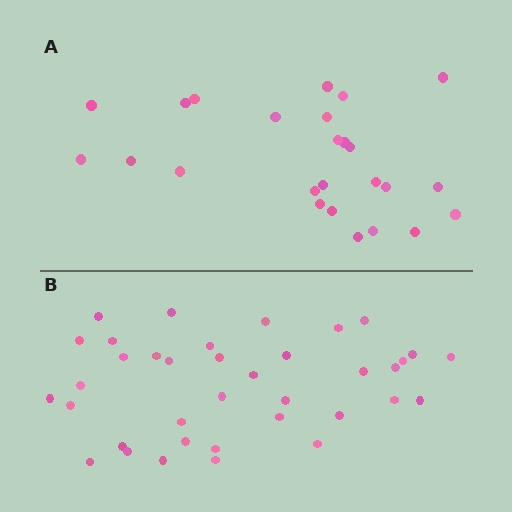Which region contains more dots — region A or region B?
Region B (the bottom region) has more dots.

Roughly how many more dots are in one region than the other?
Region B has roughly 12 or so more dots than region A.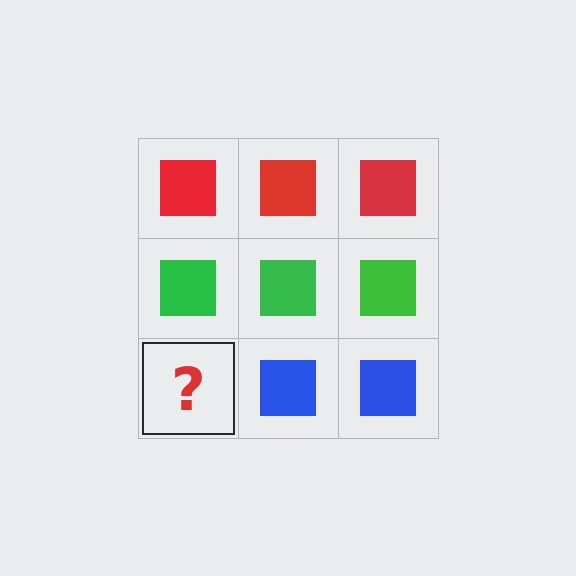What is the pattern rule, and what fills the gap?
The rule is that each row has a consistent color. The gap should be filled with a blue square.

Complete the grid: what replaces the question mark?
The question mark should be replaced with a blue square.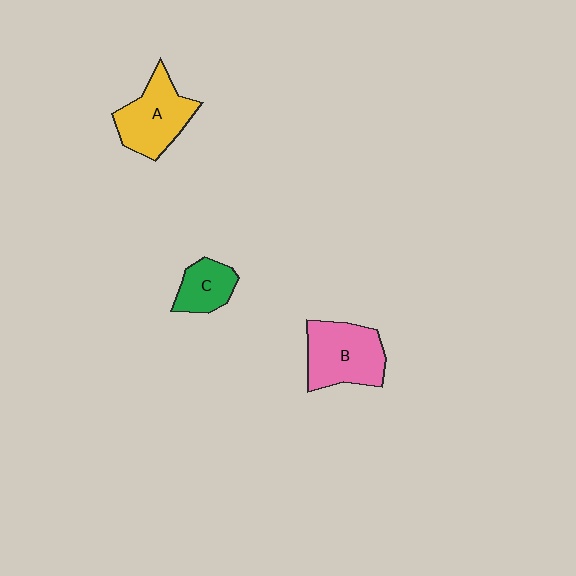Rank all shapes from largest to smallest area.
From largest to smallest: B (pink), A (yellow), C (green).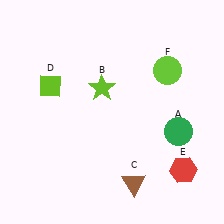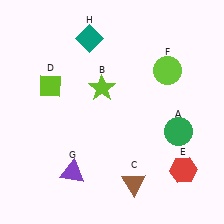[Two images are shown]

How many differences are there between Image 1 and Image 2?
There are 2 differences between the two images.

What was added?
A purple triangle (G), a teal diamond (H) were added in Image 2.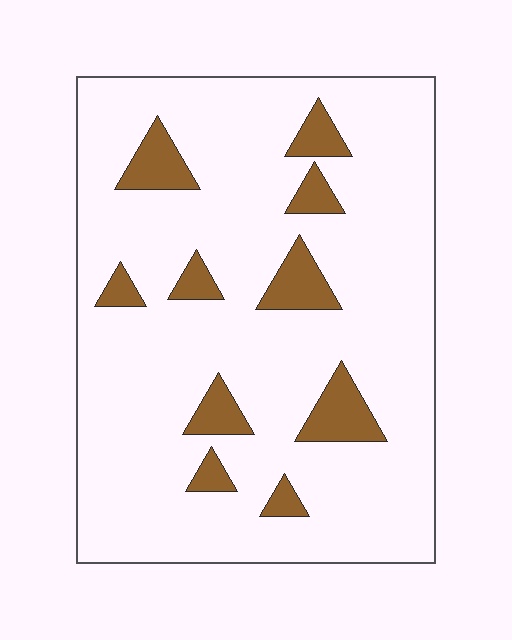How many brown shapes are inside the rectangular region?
10.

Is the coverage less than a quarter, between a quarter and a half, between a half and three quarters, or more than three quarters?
Less than a quarter.